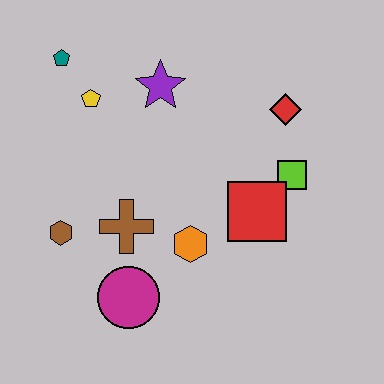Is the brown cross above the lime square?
No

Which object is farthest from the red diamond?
The brown hexagon is farthest from the red diamond.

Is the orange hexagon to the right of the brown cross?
Yes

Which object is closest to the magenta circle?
The brown cross is closest to the magenta circle.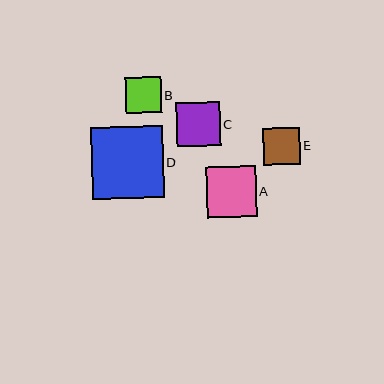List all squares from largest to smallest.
From largest to smallest: D, A, C, E, B.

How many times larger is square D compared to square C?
Square D is approximately 1.7 times the size of square C.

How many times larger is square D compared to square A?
Square D is approximately 1.4 times the size of square A.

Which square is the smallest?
Square B is the smallest with a size of approximately 36 pixels.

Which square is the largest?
Square D is the largest with a size of approximately 72 pixels.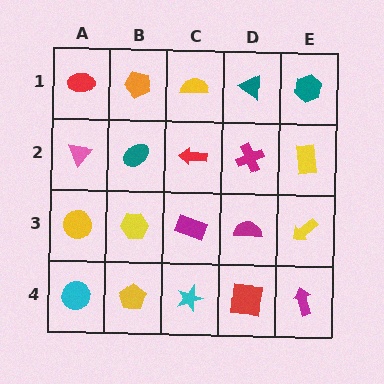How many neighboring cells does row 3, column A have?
3.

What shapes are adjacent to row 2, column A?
A red ellipse (row 1, column A), a yellow circle (row 3, column A), a teal ellipse (row 2, column B).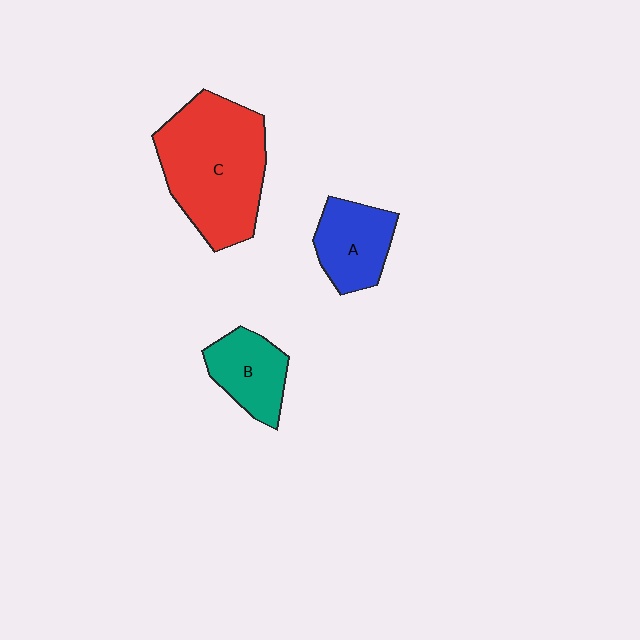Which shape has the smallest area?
Shape B (teal).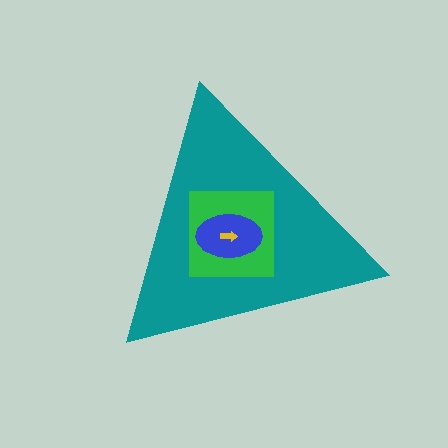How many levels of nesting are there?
4.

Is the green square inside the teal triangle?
Yes.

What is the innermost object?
The yellow arrow.